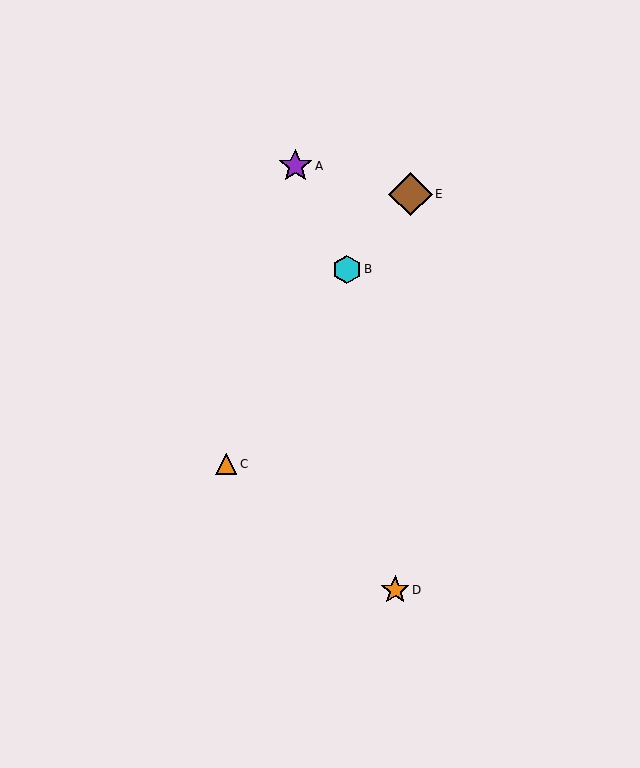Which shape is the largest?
The brown diamond (labeled E) is the largest.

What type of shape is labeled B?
Shape B is a cyan hexagon.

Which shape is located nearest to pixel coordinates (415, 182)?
The brown diamond (labeled E) at (410, 194) is nearest to that location.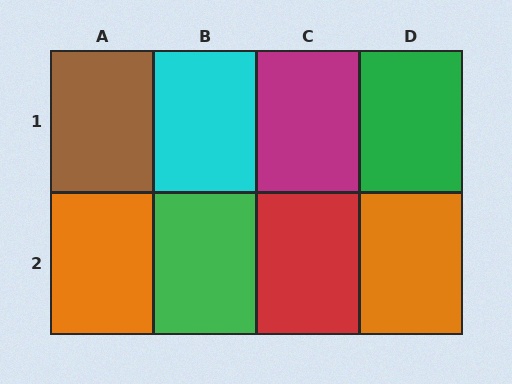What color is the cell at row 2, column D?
Orange.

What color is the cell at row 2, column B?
Green.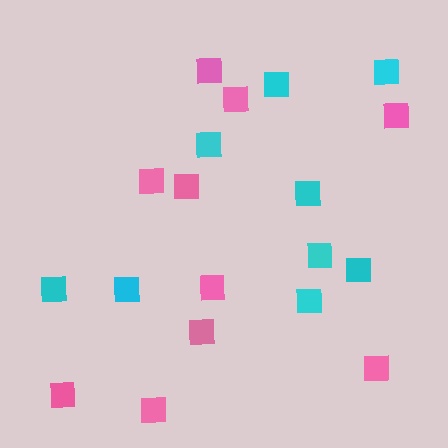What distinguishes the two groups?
There are 2 groups: one group of pink squares (10) and one group of cyan squares (9).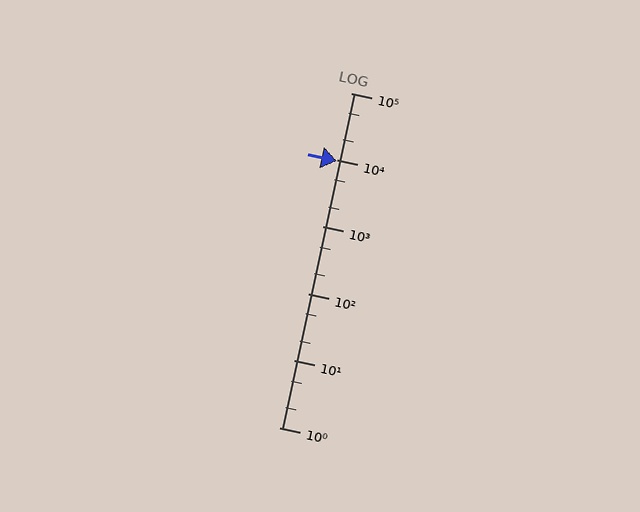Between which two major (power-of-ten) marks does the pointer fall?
The pointer is between 1000 and 10000.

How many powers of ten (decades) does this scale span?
The scale spans 5 decades, from 1 to 100000.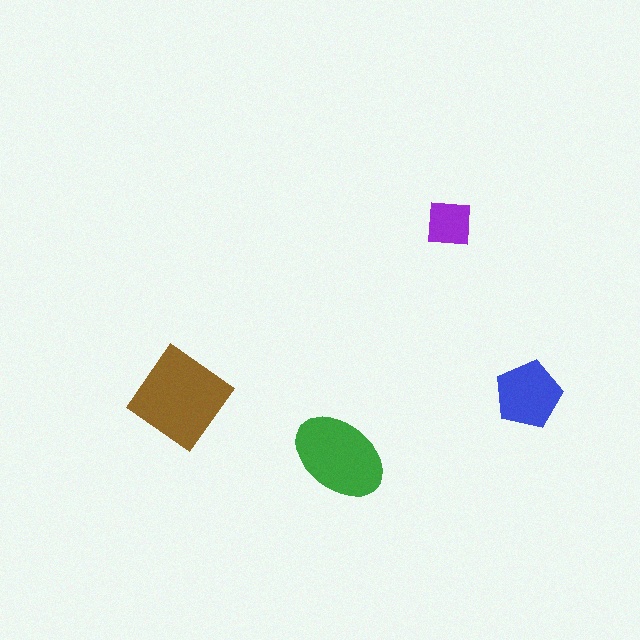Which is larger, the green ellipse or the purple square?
The green ellipse.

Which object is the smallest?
The purple square.